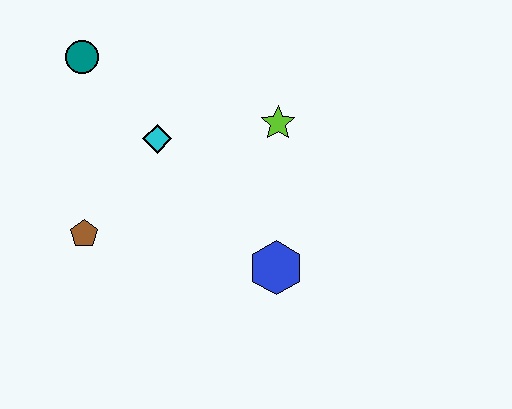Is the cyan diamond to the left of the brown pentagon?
No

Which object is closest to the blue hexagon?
The lime star is closest to the blue hexagon.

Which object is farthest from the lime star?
The brown pentagon is farthest from the lime star.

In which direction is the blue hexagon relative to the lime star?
The blue hexagon is below the lime star.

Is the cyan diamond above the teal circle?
No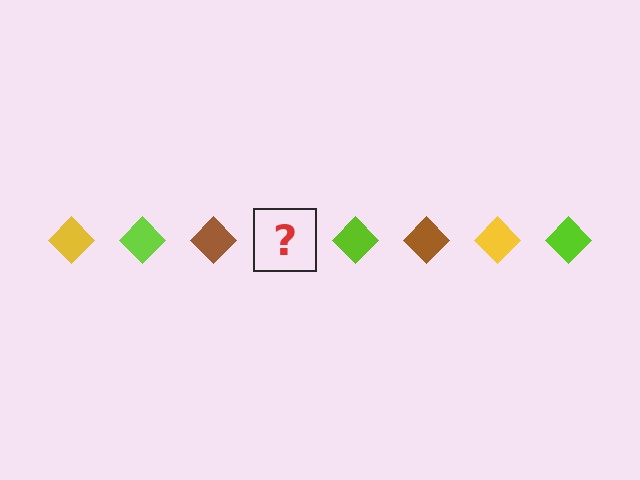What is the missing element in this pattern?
The missing element is a yellow diamond.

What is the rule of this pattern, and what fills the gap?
The rule is that the pattern cycles through yellow, lime, brown diamonds. The gap should be filled with a yellow diamond.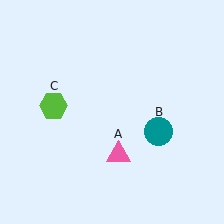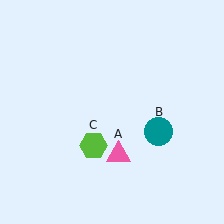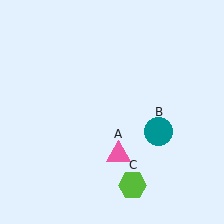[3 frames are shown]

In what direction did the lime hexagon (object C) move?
The lime hexagon (object C) moved down and to the right.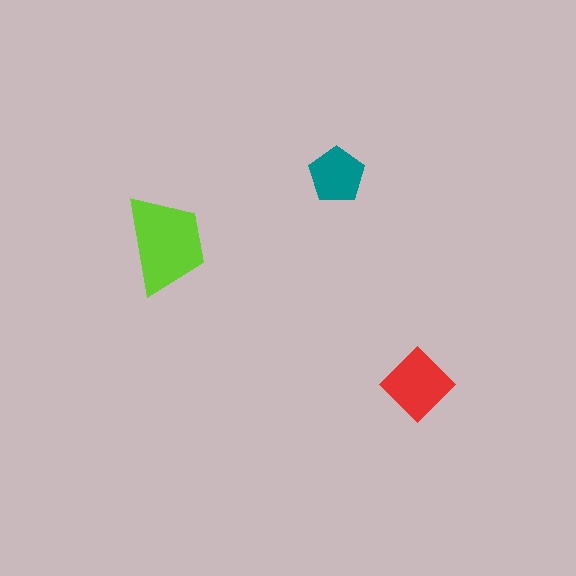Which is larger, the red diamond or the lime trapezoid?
The lime trapezoid.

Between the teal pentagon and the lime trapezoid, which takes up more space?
The lime trapezoid.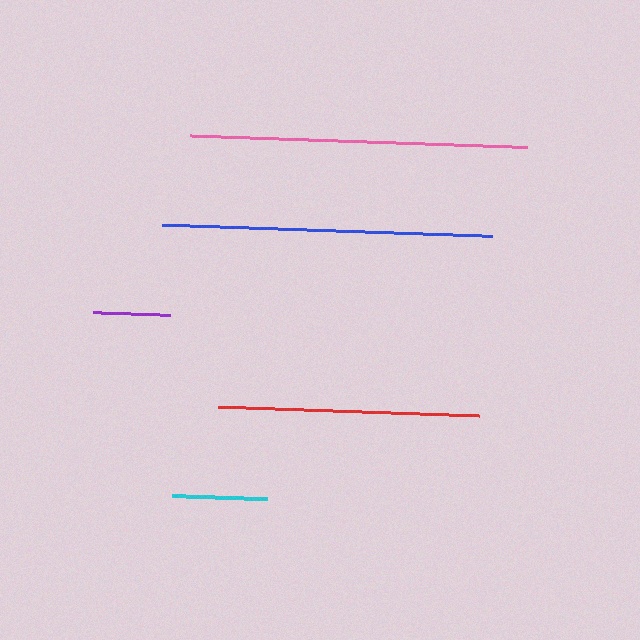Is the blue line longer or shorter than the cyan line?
The blue line is longer than the cyan line.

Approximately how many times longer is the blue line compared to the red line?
The blue line is approximately 1.3 times the length of the red line.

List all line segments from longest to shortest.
From longest to shortest: pink, blue, red, cyan, purple.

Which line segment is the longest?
The pink line is the longest at approximately 337 pixels.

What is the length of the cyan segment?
The cyan segment is approximately 95 pixels long.